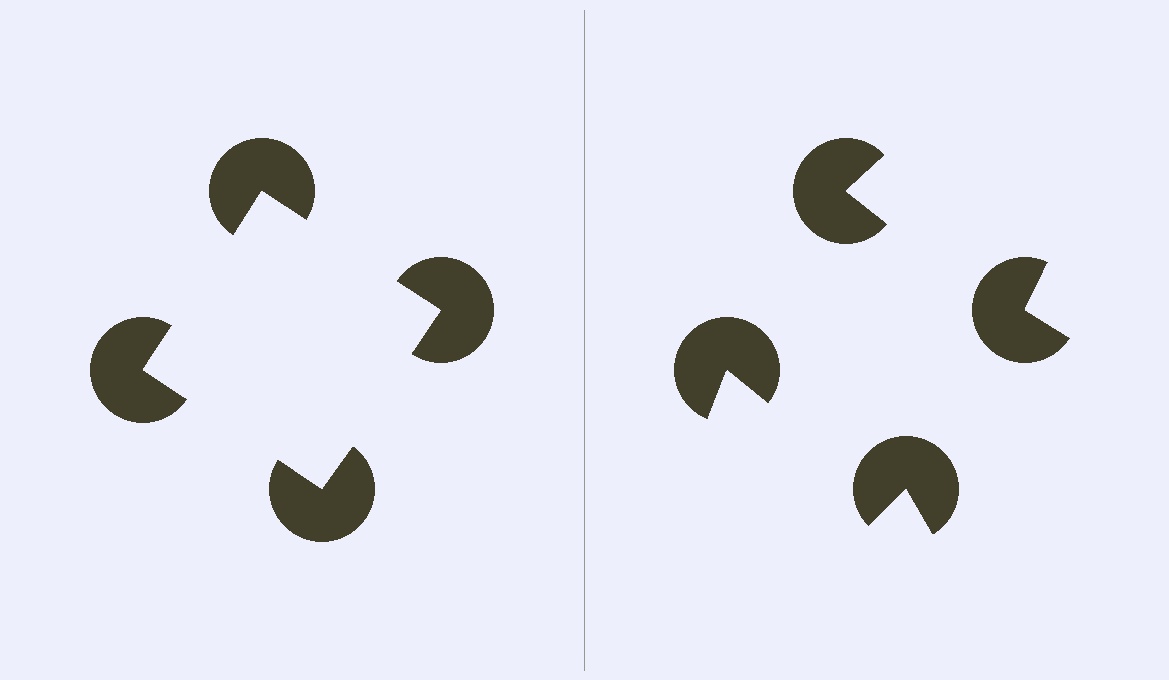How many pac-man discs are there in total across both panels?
8 — 4 on each side.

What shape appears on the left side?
An illusory square.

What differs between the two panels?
The pac-man discs are positioned identically on both sides; only the wedge orientations differ. On the left they align to a square; on the right they are misaligned.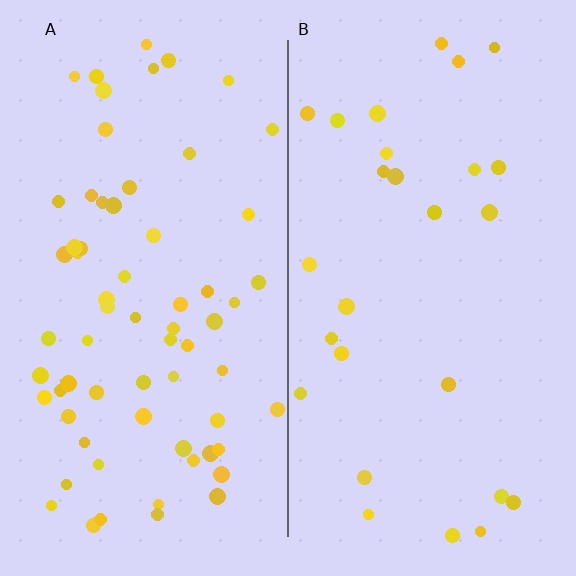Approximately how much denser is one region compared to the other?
Approximately 2.4× — region A over region B.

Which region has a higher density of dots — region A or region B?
A (the left).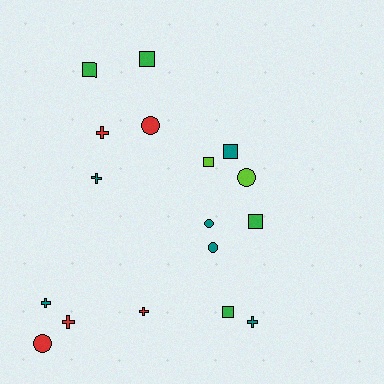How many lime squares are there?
There is 1 lime square.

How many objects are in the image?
There are 17 objects.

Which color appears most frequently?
Teal, with 6 objects.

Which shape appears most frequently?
Cross, with 6 objects.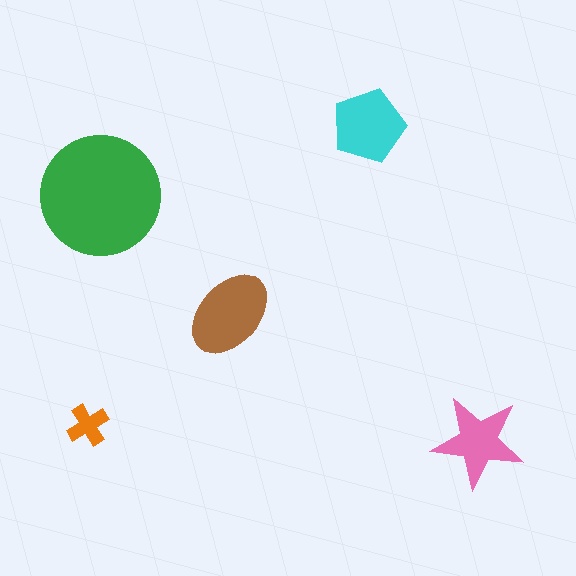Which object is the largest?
The green circle.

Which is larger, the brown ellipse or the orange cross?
The brown ellipse.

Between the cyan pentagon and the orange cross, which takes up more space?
The cyan pentagon.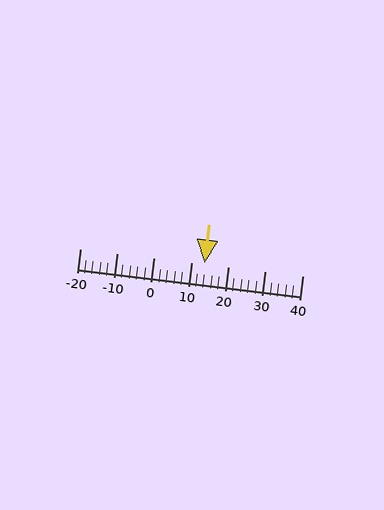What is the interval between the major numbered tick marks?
The major tick marks are spaced 10 units apart.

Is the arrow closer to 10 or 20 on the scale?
The arrow is closer to 10.